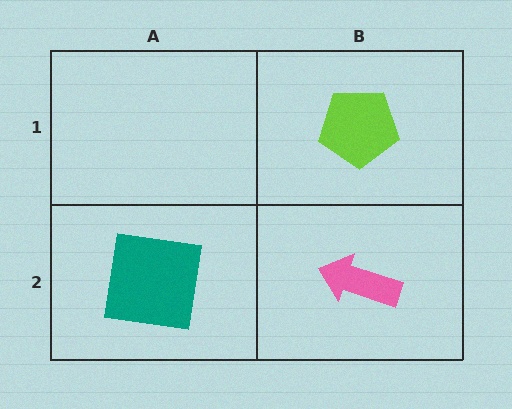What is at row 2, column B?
A pink arrow.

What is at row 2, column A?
A teal square.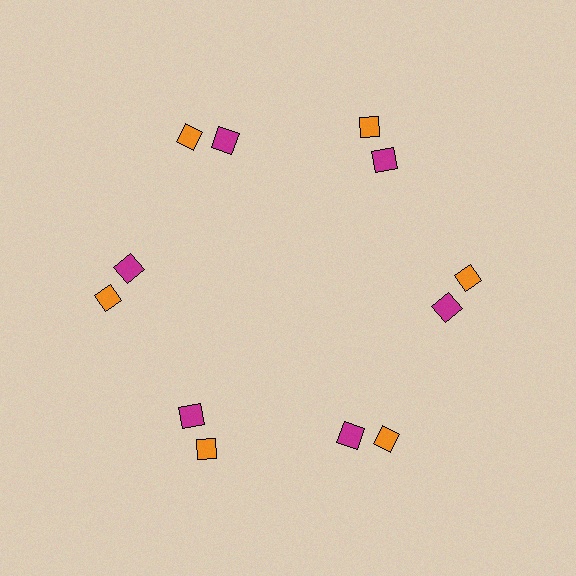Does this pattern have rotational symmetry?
Yes, this pattern has 6-fold rotational symmetry. It looks the same after rotating 60 degrees around the center.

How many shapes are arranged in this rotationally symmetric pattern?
There are 12 shapes, arranged in 6 groups of 2.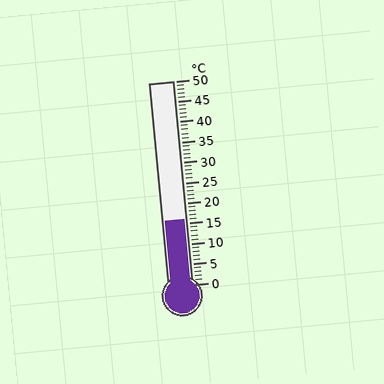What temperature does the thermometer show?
The thermometer shows approximately 16°C.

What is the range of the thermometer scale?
The thermometer scale ranges from 0°C to 50°C.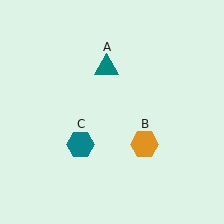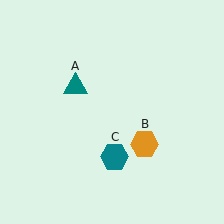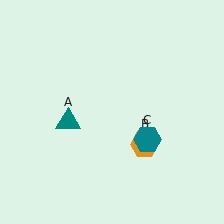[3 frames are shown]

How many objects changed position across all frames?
2 objects changed position: teal triangle (object A), teal hexagon (object C).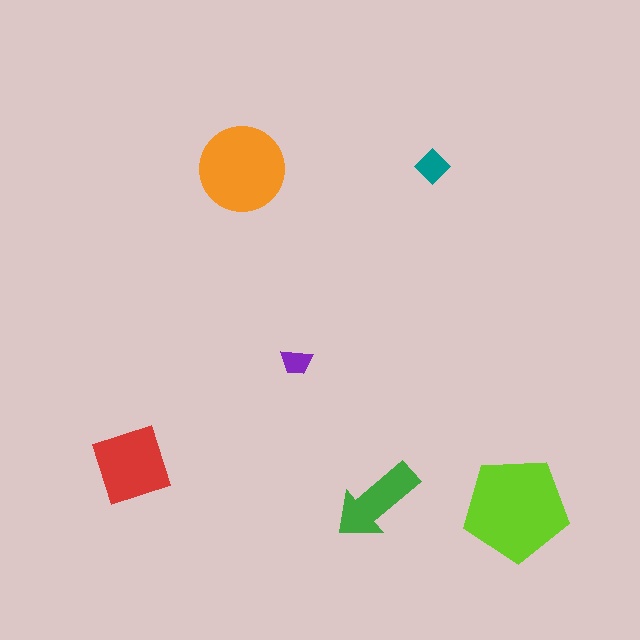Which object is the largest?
The lime pentagon.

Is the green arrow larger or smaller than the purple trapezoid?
Larger.